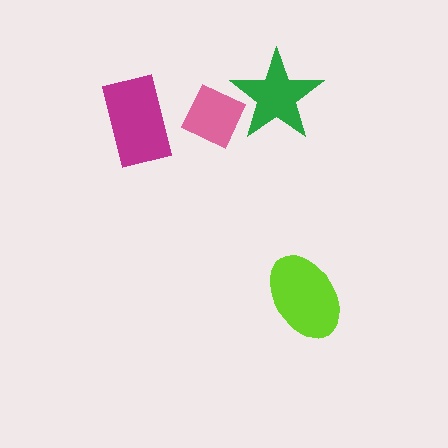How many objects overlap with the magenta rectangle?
0 objects overlap with the magenta rectangle.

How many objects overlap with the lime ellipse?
0 objects overlap with the lime ellipse.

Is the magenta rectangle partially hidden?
No, no other shape covers it.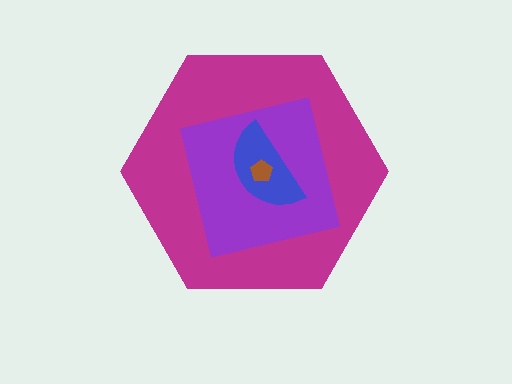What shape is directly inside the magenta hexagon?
The purple square.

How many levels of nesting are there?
4.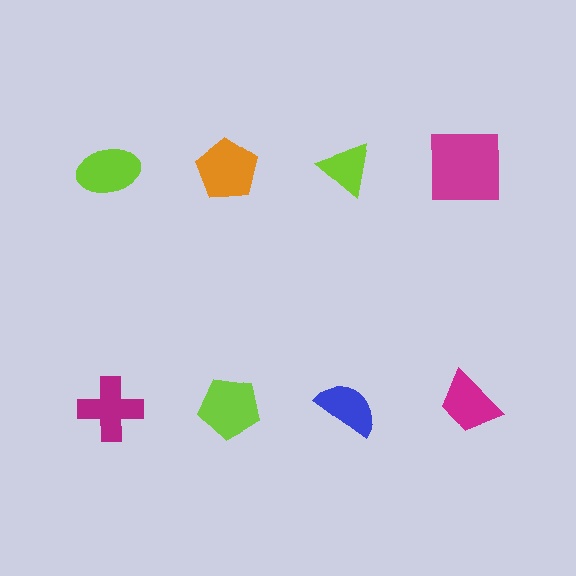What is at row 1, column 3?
A lime triangle.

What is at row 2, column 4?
A magenta trapezoid.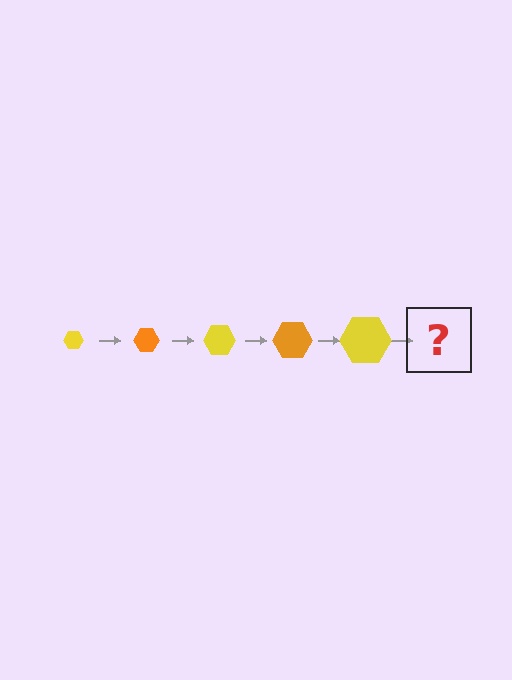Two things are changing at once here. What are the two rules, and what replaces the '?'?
The two rules are that the hexagon grows larger each step and the color cycles through yellow and orange. The '?' should be an orange hexagon, larger than the previous one.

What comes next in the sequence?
The next element should be an orange hexagon, larger than the previous one.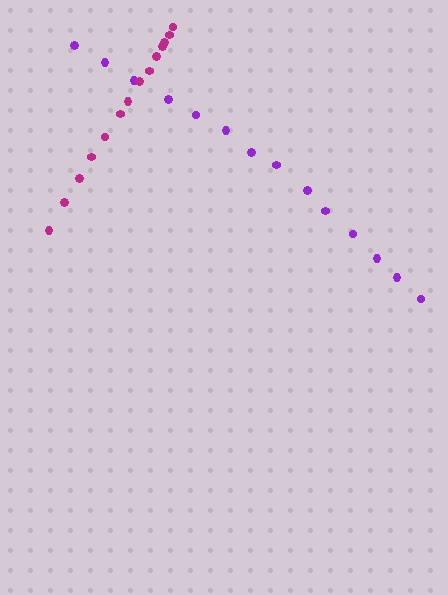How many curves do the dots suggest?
There are 2 distinct paths.